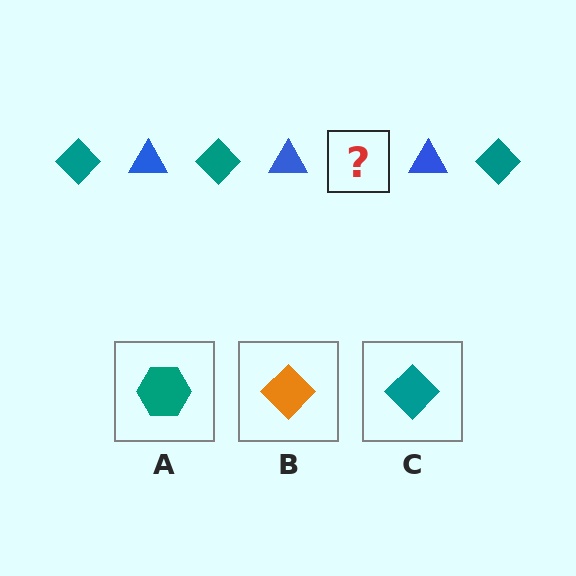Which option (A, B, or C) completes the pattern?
C.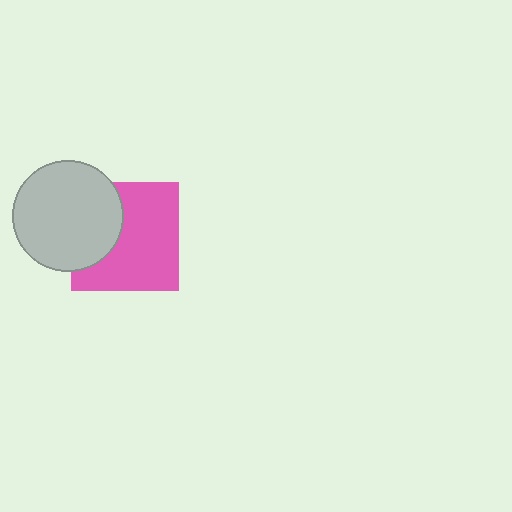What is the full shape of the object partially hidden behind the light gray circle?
The partially hidden object is a pink square.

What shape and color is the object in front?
The object in front is a light gray circle.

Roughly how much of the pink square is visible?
Most of it is visible (roughly 67%).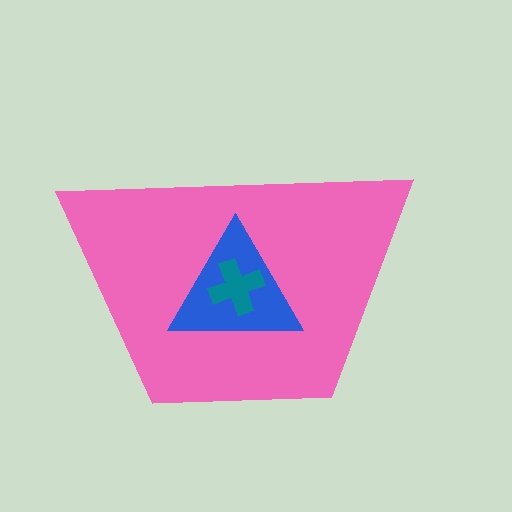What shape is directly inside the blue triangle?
The teal cross.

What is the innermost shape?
The teal cross.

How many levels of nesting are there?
3.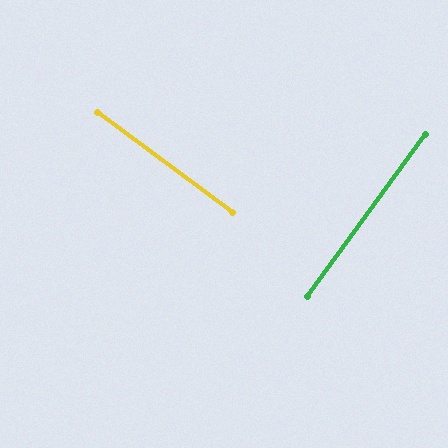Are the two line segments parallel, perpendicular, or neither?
Perpendicular — they meet at approximately 90°.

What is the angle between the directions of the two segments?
Approximately 90 degrees.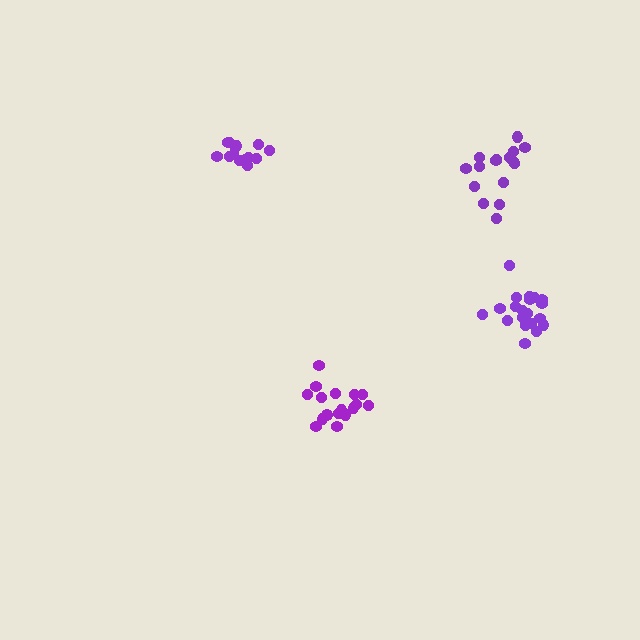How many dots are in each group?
Group 1: 16 dots, Group 2: 17 dots, Group 3: 14 dots, Group 4: 20 dots (67 total).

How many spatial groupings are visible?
There are 4 spatial groupings.